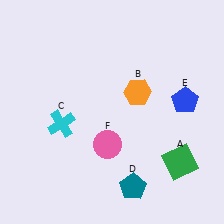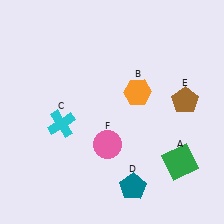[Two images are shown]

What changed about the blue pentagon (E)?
In Image 1, E is blue. In Image 2, it changed to brown.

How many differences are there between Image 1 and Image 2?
There is 1 difference between the two images.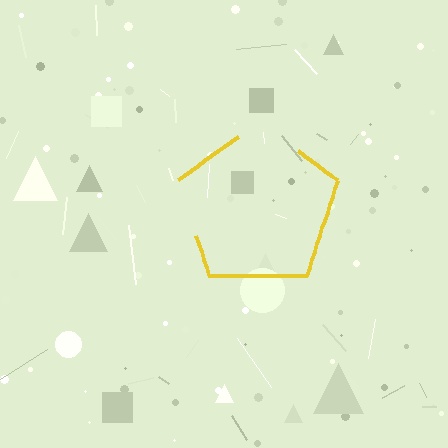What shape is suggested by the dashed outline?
The dashed outline suggests a pentagon.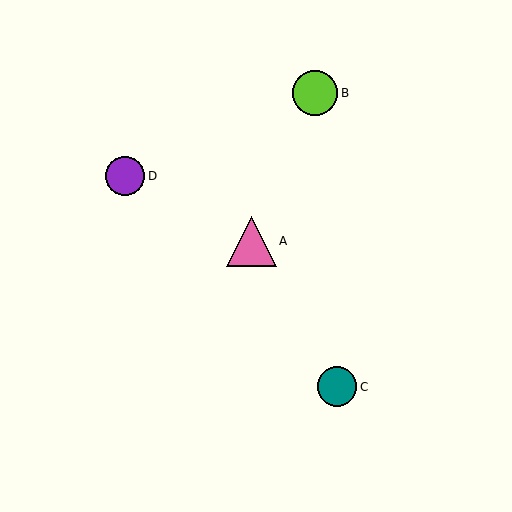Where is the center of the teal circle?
The center of the teal circle is at (337, 387).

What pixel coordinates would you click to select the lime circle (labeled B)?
Click at (315, 93) to select the lime circle B.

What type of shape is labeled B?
Shape B is a lime circle.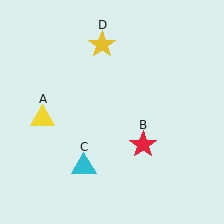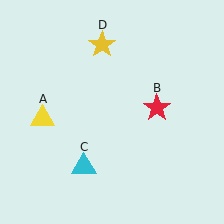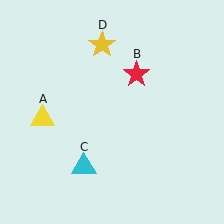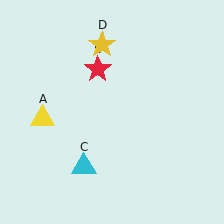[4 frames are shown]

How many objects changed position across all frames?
1 object changed position: red star (object B).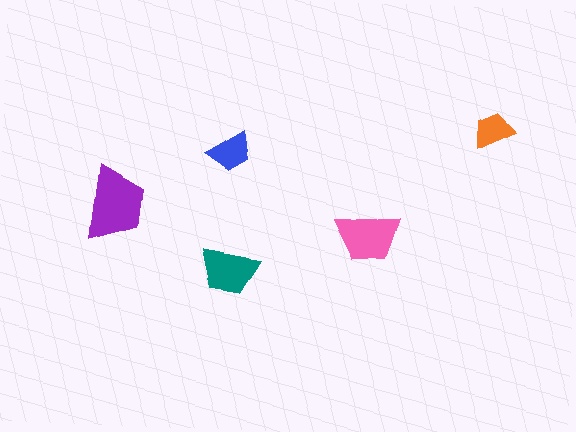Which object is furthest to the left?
The purple trapezoid is leftmost.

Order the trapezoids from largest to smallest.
the purple one, the pink one, the teal one, the blue one, the orange one.